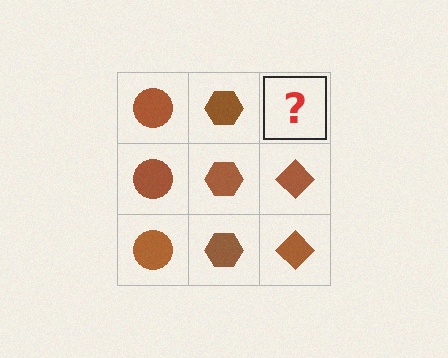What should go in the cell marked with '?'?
The missing cell should contain a brown diamond.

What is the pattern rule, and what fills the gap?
The rule is that each column has a consistent shape. The gap should be filled with a brown diamond.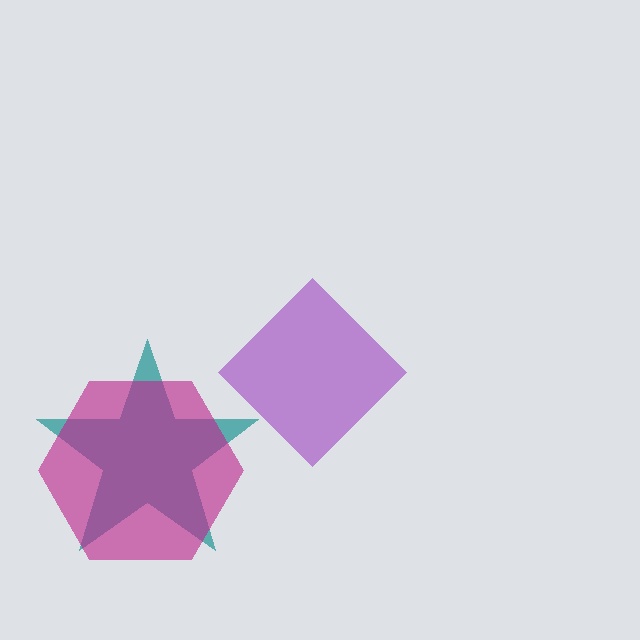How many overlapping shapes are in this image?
There are 3 overlapping shapes in the image.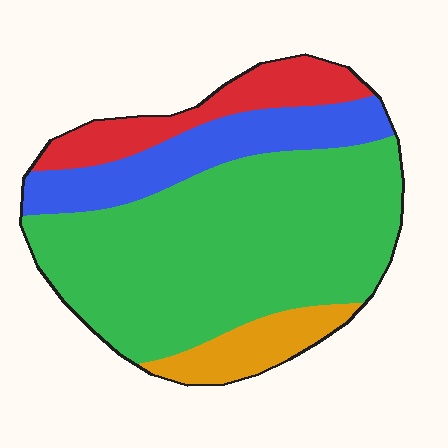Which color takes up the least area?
Orange, at roughly 10%.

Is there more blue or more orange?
Blue.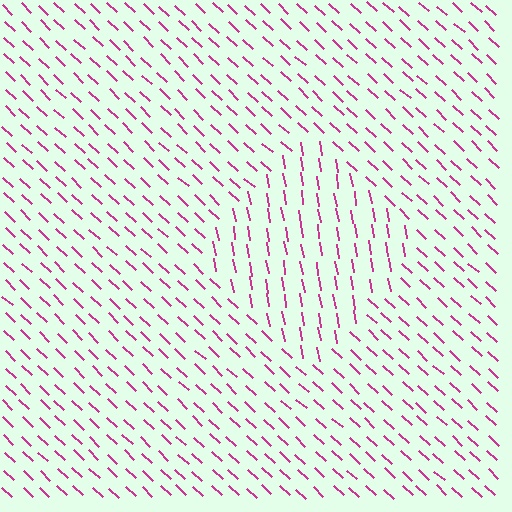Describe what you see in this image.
The image is filled with small magenta line segments. A diamond region in the image has lines oriented differently from the surrounding lines, creating a visible texture boundary.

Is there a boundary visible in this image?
Yes, there is a texture boundary formed by a change in line orientation.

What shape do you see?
I see a diamond.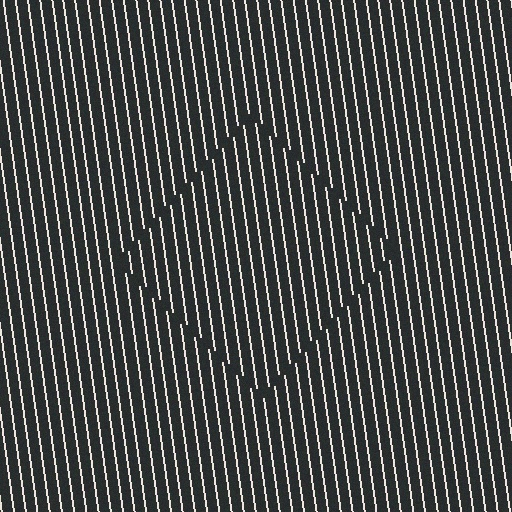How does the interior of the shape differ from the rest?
The interior of the shape contains the same grating, shifted by half a period — the contour is defined by the phase discontinuity where line-ends from the inner and outer gratings abut.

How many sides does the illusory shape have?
4 sides — the line-ends trace a square.